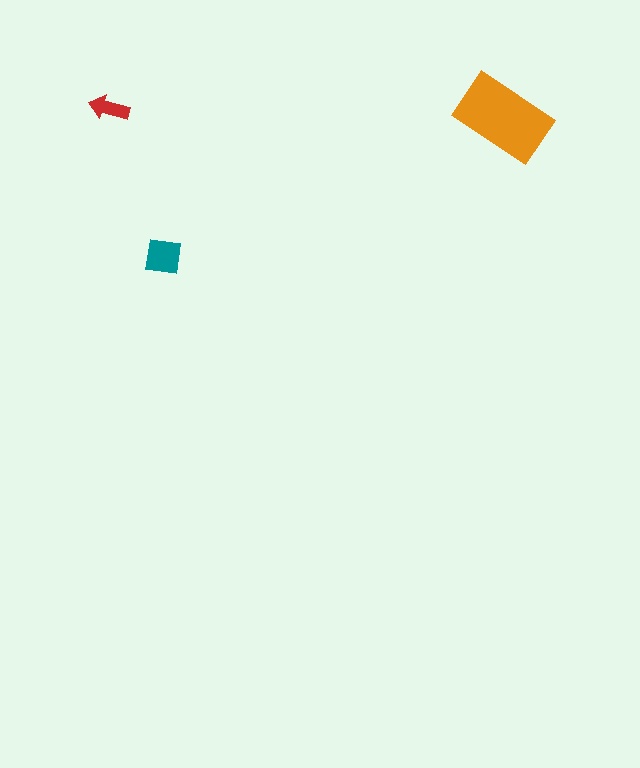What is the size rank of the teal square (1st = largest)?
2nd.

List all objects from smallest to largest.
The red arrow, the teal square, the orange rectangle.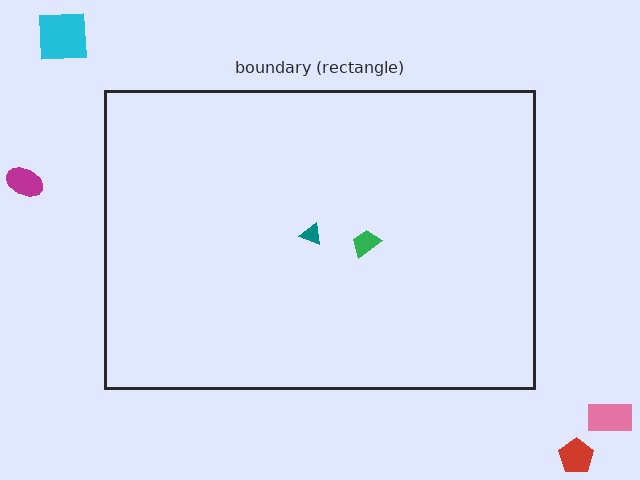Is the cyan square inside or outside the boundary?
Outside.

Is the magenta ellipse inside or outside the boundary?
Outside.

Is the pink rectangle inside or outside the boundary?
Outside.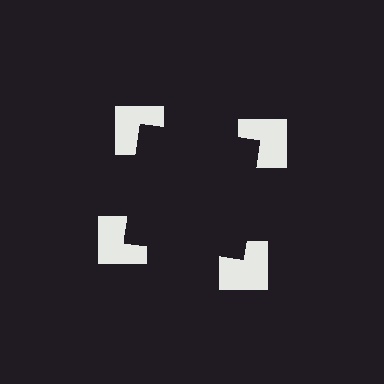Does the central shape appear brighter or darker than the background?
It typically appears slightly darker than the background, even though no actual brightness change is drawn.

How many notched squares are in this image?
There are 4 — one at each vertex of the illusory square.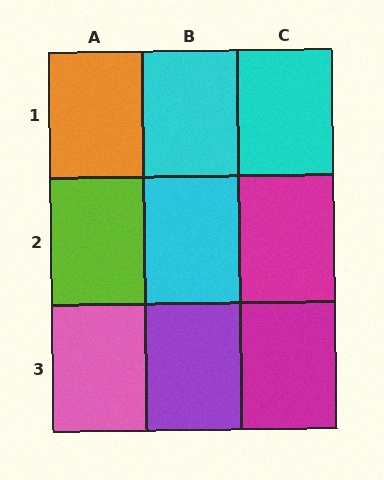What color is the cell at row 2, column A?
Lime.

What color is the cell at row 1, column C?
Cyan.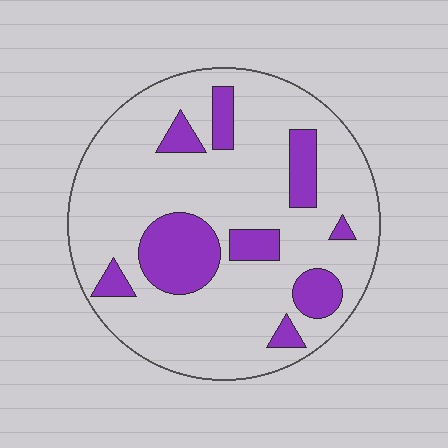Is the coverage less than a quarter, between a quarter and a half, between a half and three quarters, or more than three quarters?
Less than a quarter.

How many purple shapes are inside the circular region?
9.